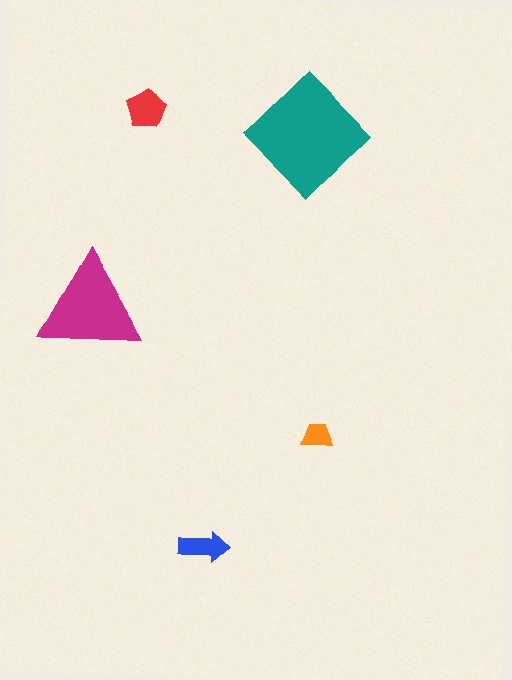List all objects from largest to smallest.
The teal diamond, the magenta triangle, the red pentagon, the blue arrow, the orange trapezoid.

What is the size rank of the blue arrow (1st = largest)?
4th.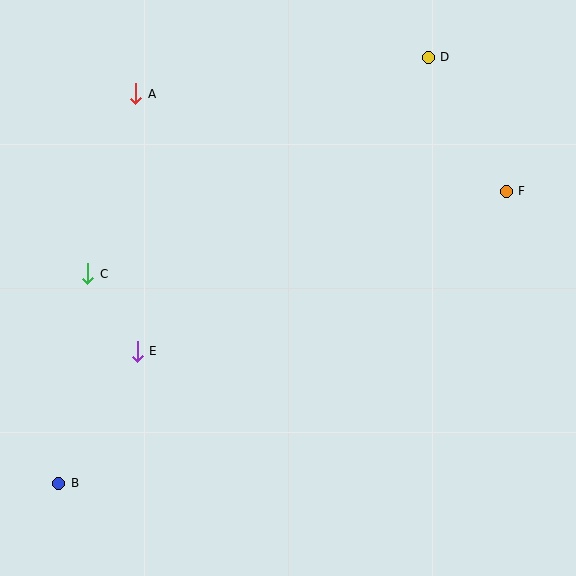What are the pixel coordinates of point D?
Point D is at (428, 57).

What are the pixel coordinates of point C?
Point C is at (88, 274).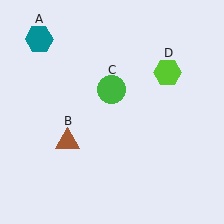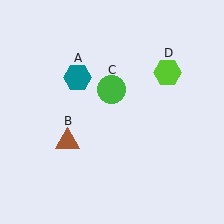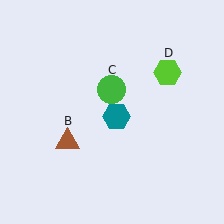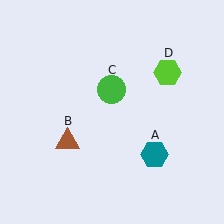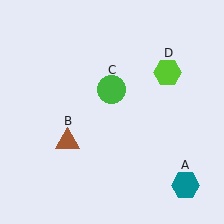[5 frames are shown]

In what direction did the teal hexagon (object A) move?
The teal hexagon (object A) moved down and to the right.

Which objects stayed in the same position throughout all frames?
Brown triangle (object B) and green circle (object C) and lime hexagon (object D) remained stationary.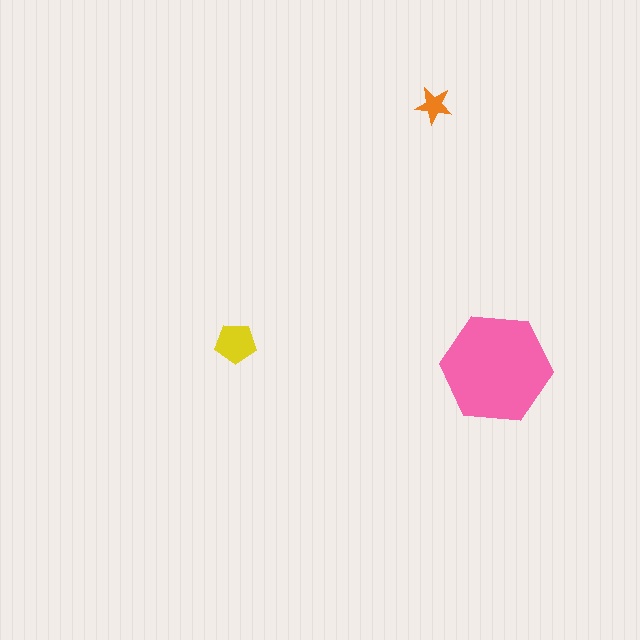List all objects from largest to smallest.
The pink hexagon, the yellow pentagon, the orange star.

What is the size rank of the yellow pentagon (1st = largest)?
2nd.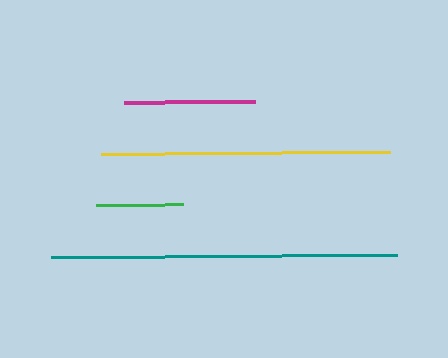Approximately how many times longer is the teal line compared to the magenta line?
The teal line is approximately 2.6 times the length of the magenta line.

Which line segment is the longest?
The teal line is the longest at approximately 346 pixels.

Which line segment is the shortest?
The green line is the shortest at approximately 87 pixels.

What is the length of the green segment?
The green segment is approximately 87 pixels long.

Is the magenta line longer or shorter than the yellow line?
The yellow line is longer than the magenta line.